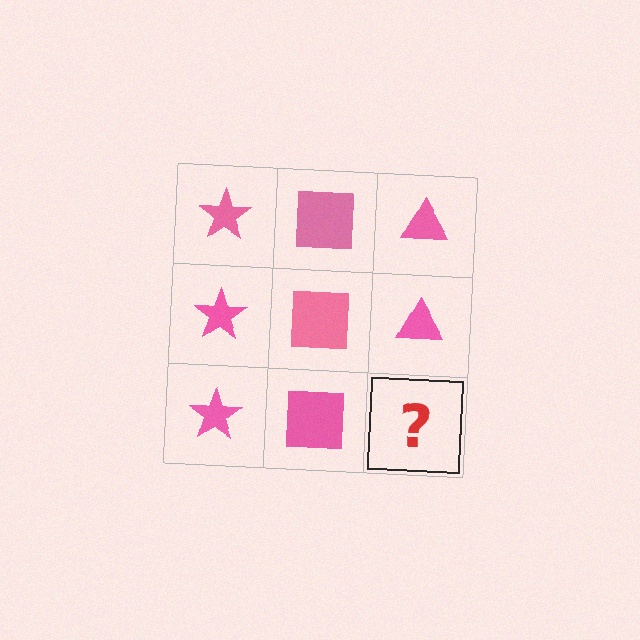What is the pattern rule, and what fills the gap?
The rule is that each column has a consistent shape. The gap should be filled with a pink triangle.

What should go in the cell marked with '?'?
The missing cell should contain a pink triangle.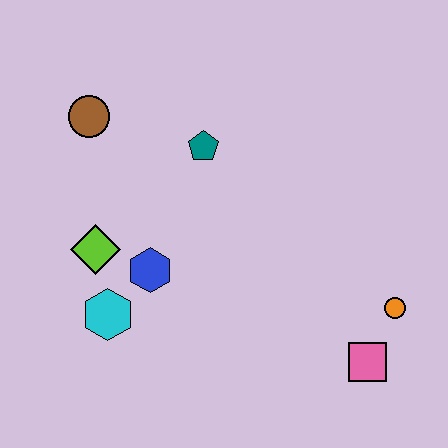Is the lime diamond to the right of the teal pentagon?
No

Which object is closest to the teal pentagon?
The brown circle is closest to the teal pentagon.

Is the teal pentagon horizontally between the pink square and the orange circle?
No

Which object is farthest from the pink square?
The brown circle is farthest from the pink square.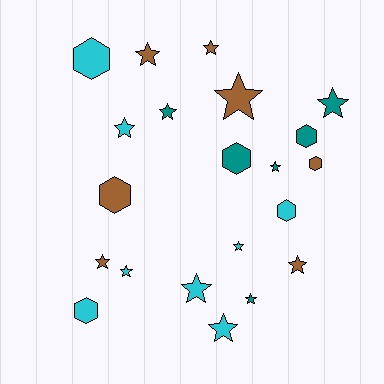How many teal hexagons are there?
There are 2 teal hexagons.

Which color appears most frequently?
Cyan, with 8 objects.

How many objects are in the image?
There are 21 objects.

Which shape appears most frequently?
Star, with 14 objects.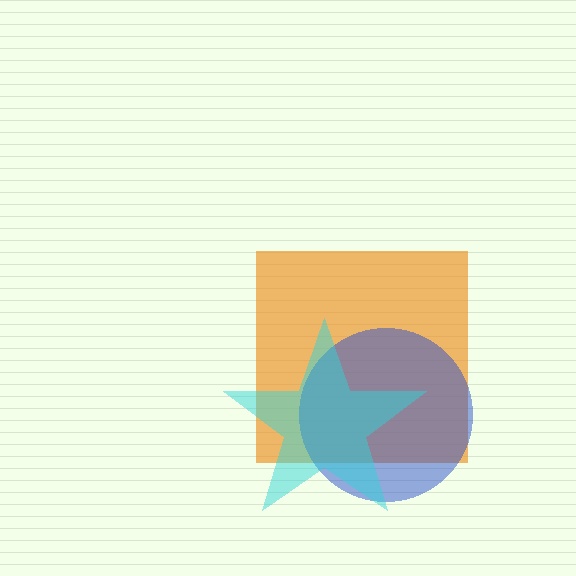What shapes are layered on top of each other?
The layered shapes are: an orange square, a blue circle, a cyan star.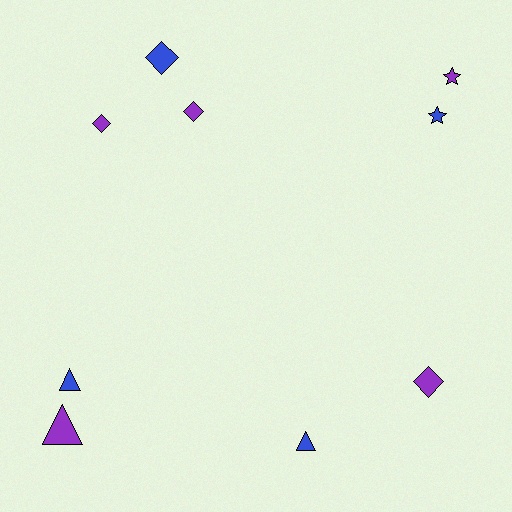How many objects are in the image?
There are 9 objects.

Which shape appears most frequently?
Diamond, with 4 objects.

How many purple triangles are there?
There is 1 purple triangle.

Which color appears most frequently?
Purple, with 5 objects.